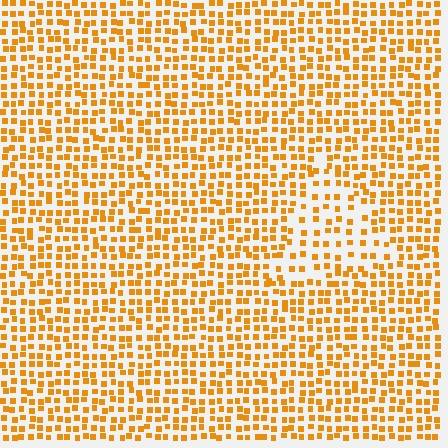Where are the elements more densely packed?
The elements are more densely packed outside the triangle boundary.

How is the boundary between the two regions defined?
The boundary is defined by a change in element density (approximately 1.7x ratio). All elements are the same color, size, and shape.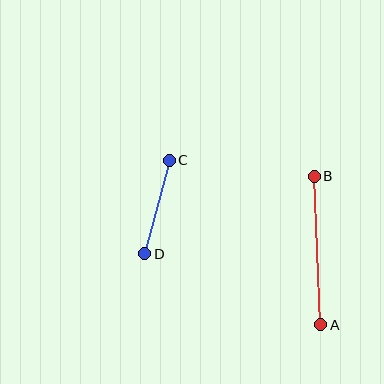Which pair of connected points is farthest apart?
Points A and B are farthest apart.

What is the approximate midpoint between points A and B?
The midpoint is at approximately (318, 250) pixels.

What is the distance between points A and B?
The distance is approximately 149 pixels.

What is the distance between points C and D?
The distance is approximately 97 pixels.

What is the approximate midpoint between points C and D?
The midpoint is at approximately (157, 207) pixels.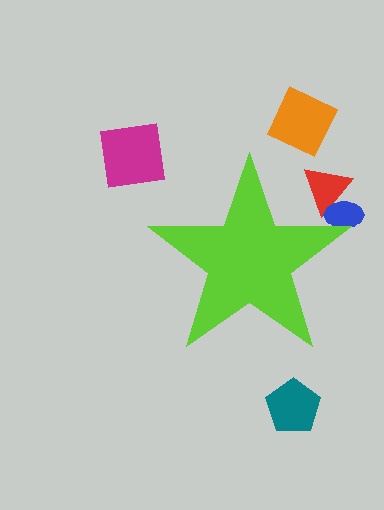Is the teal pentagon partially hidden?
No, the teal pentagon is fully visible.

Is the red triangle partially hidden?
Yes, the red triangle is partially hidden behind the lime star.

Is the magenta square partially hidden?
No, the magenta square is fully visible.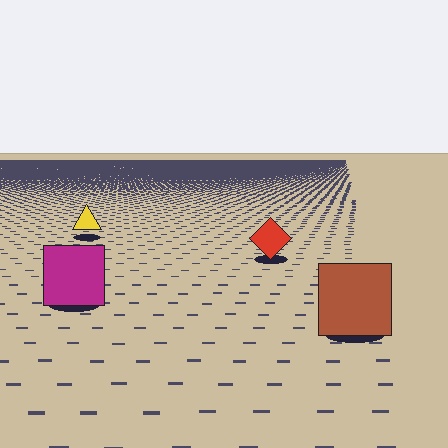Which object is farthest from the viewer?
The yellow triangle is farthest from the viewer. It appears smaller and the ground texture around it is denser.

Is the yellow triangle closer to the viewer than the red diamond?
No. The red diamond is closer — you can tell from the texture gradient: the ground texture is coarser near it.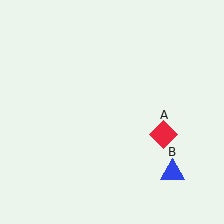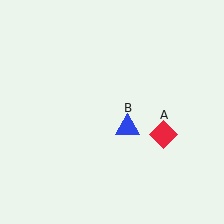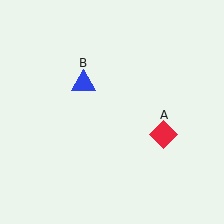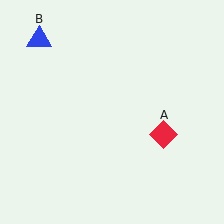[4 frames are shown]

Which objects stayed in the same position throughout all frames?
Red diamond (object A) remained stationary.